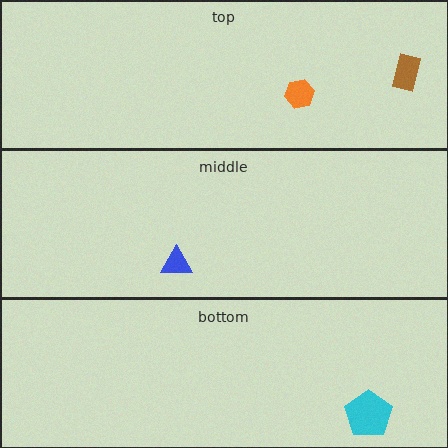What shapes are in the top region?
The brown rectangle, the orange hexagon.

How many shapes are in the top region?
2.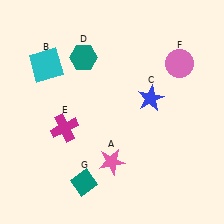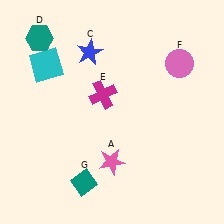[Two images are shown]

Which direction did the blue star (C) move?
The blue star (C) moved left.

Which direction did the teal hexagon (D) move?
The teal hexagon (D) moved left.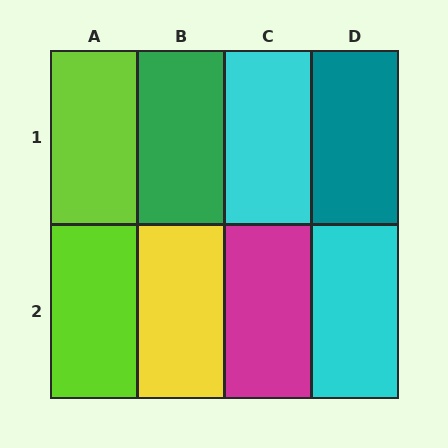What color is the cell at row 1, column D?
Teal.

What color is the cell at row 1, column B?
Green.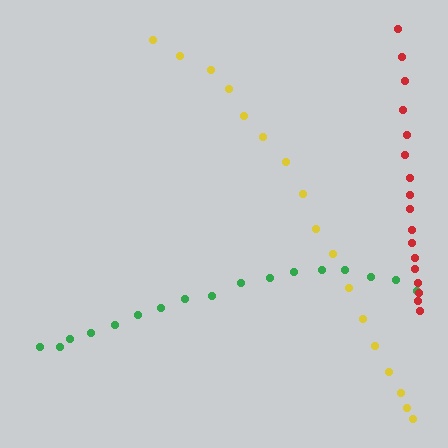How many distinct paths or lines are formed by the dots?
There are 3 distinct paths.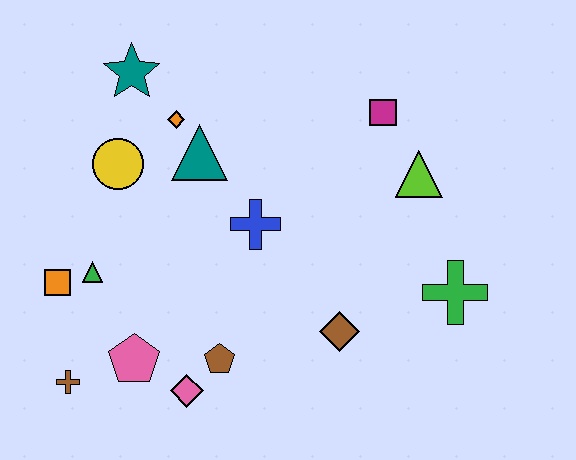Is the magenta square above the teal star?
No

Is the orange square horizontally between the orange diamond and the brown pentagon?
No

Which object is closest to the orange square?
The green triangle is closest to the orange square.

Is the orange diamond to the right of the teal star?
Yes